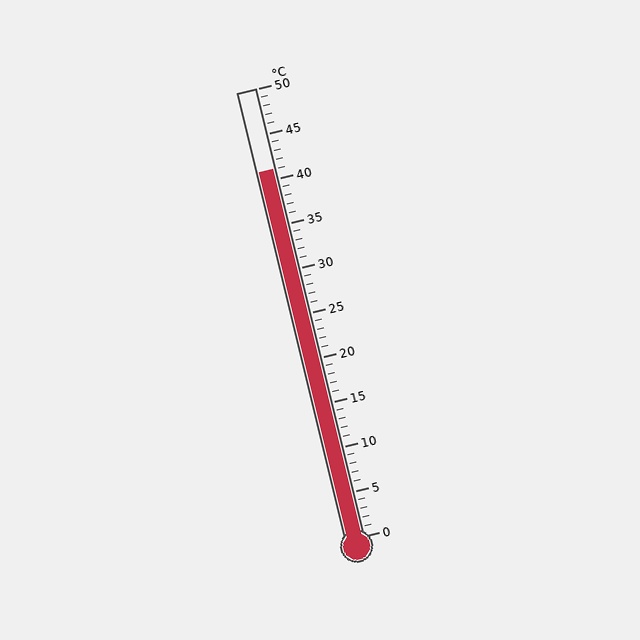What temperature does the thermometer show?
The thermometer shows approximately 41°C.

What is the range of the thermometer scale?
The thermometer scale ranges from 0°C to 50°C.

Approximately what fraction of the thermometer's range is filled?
The thermometer is filled to approximately 80% of its range.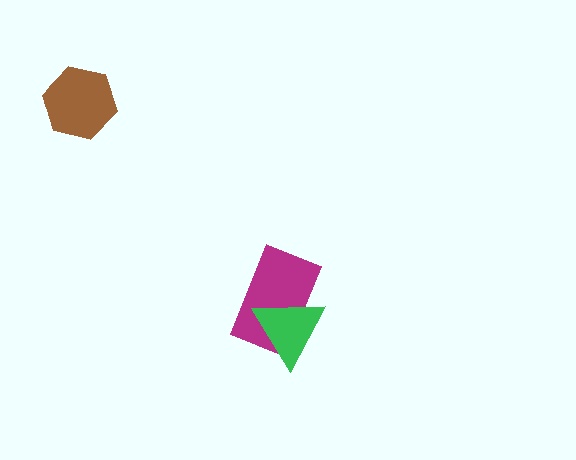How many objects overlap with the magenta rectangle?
1 object overlaps with the magenta rectangle.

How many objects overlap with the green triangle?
1 object overlaps with the green triangle.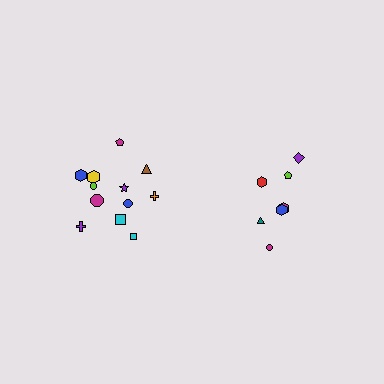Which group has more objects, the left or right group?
The left group.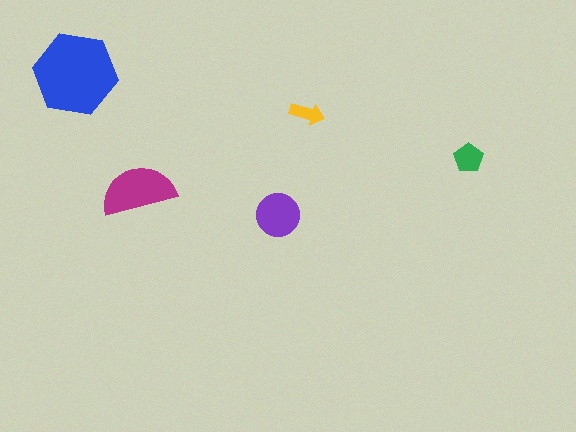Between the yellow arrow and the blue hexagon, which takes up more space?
The blue hexagon.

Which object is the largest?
The blue hexagon.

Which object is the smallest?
The yellow arrow.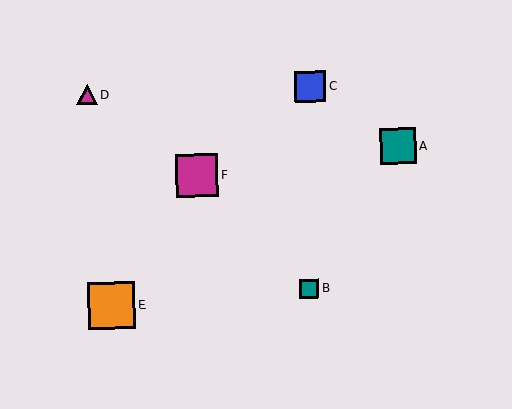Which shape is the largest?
The orange square (labeled E) is the largest.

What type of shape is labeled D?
Shape D is a magenta triangle.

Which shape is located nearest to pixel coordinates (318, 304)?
The teal square (labeled B) at (309, 289) is nearest to that location.